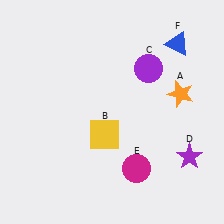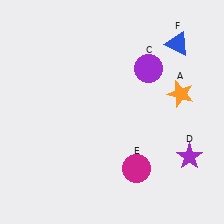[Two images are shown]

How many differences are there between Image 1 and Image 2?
There is 1 difference between the two images.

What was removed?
The yellow square (B) was removed in Image 2.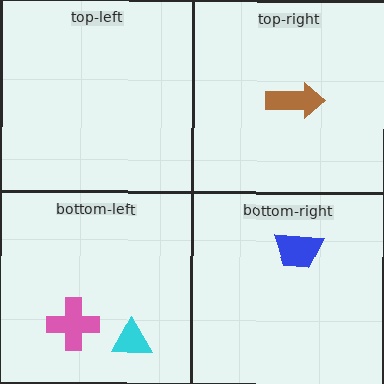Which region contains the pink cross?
The bottom-left region.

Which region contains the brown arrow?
The top-right region.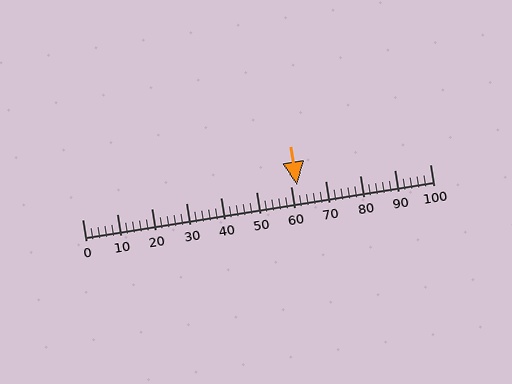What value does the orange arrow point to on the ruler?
The orange arrow points to approximately 62.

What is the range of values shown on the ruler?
The ruler shows values from 0 to 100.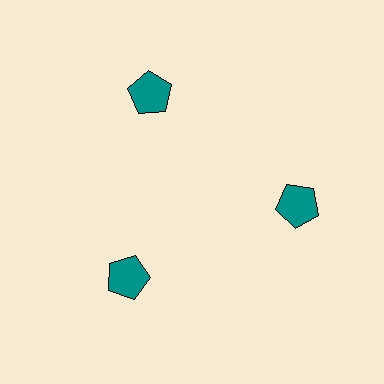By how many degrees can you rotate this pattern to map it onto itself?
The pattern maps onto itself every 120 degrees of rotation.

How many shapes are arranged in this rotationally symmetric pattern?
There are 3 shapes, arranged in 3 groups of 1.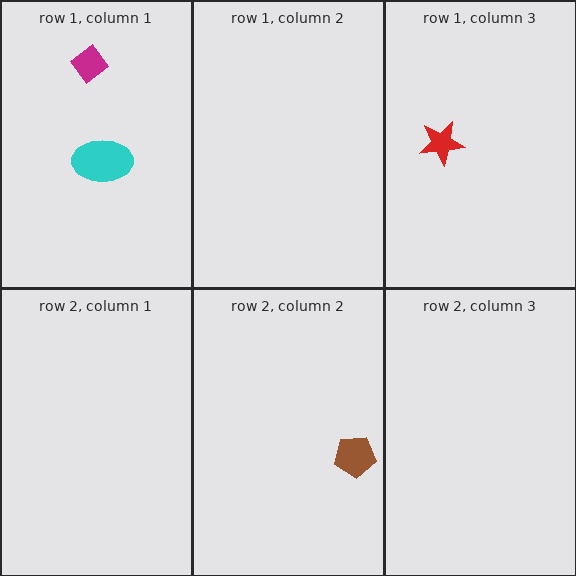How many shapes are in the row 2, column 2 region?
1.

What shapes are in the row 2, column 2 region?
The brown pentagon.